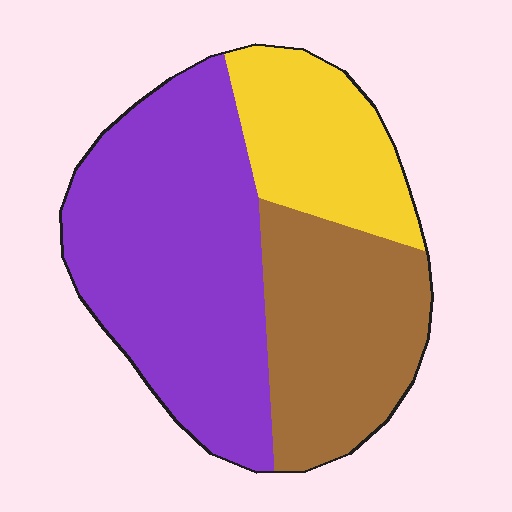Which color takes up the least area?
Yellow, at roughly 20%.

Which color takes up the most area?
Purple, at roughly 50%.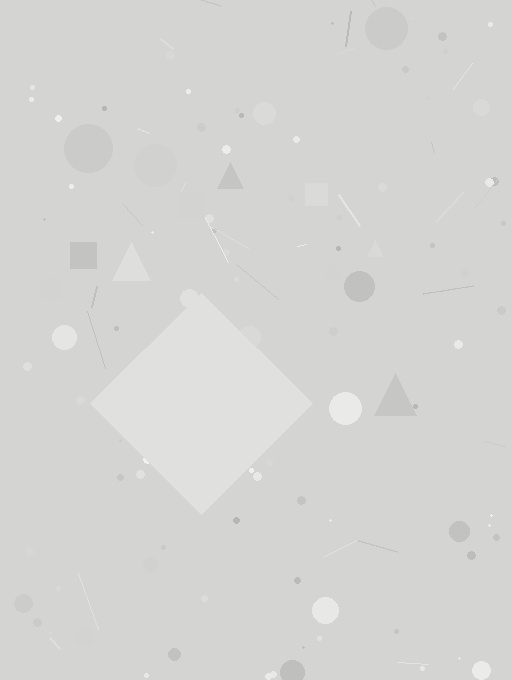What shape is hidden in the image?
A diamond is hidden in the image.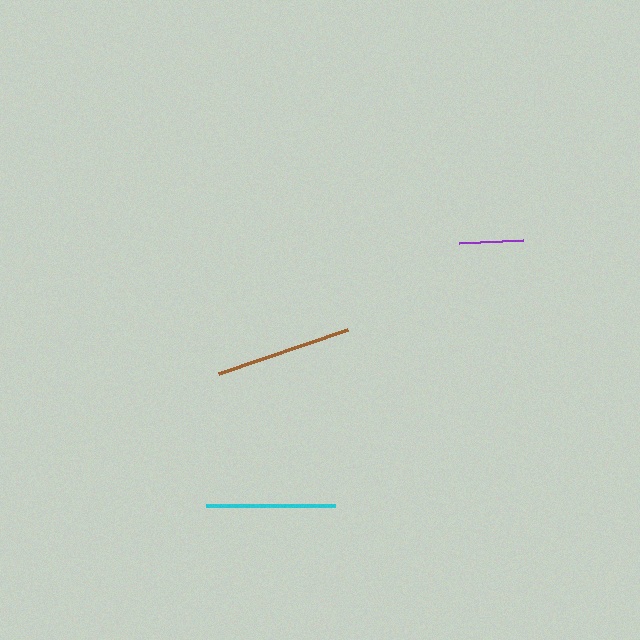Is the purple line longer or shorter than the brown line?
The brown line is longer than the purple line.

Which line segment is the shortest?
The purple line is the shortest at approximately 64 pixels.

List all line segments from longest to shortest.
From longest to shortest: brown, cyan, purple.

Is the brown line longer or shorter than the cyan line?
The brown line is longer than the cyan line.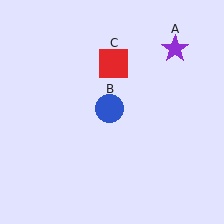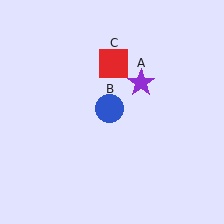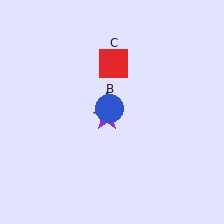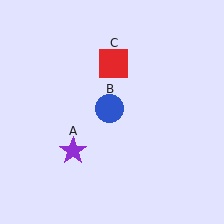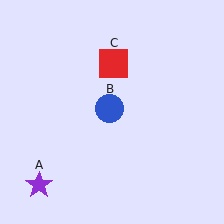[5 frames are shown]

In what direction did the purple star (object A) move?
The purple star (object A) moved down and to the left.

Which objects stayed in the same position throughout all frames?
Blue circle (object B) and red square (object C) remained stationary.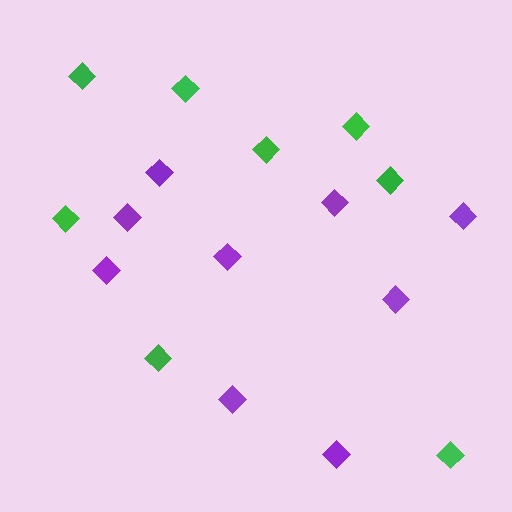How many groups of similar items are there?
There are 2 groups: one group of green diamonds (8) and one group of purple diamonds (9).